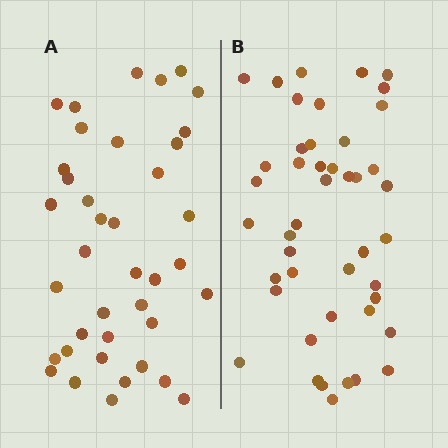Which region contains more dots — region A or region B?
Region B (the right region) has more dots.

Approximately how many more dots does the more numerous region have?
Region B has about 6 more dots than region A.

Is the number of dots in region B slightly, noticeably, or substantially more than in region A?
Region B has only slightly more — the two regions are fairly close. The ratio is roughly 1.2 to 1.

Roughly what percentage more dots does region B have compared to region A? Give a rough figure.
About 15% more.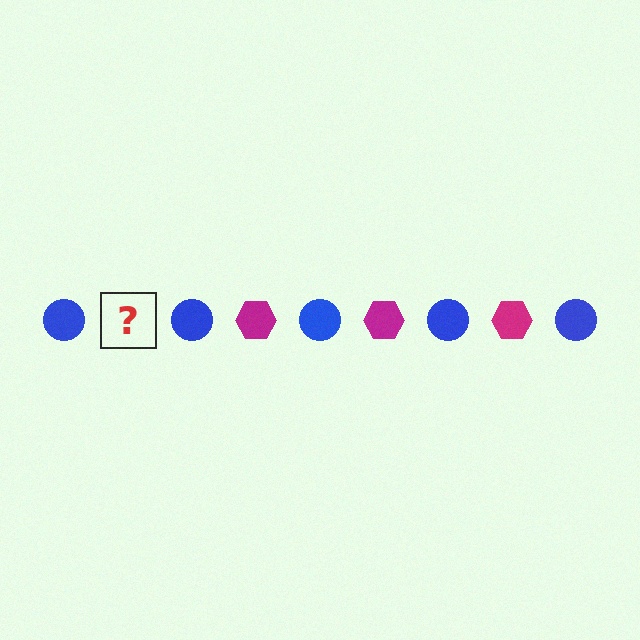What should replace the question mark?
The question mark should be replaced with a magenta hexagon.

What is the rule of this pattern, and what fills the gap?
The rule is that the pattern alternates between blue circle and magenta hexagon. The gap should be filled with a magenta hexagon.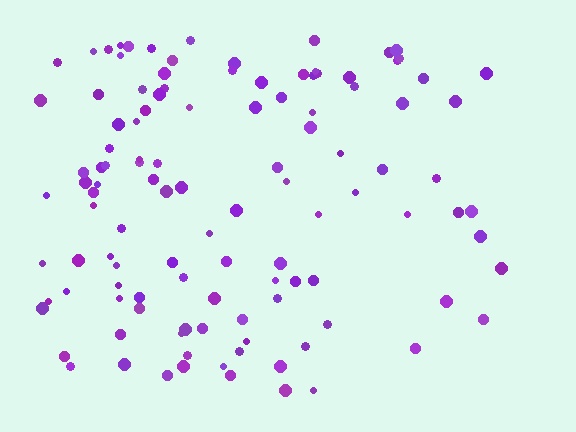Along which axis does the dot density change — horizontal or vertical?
Horizontal.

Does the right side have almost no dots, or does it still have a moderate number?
Still a moderate number, just noticeably fewer than the left.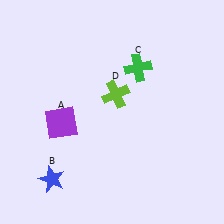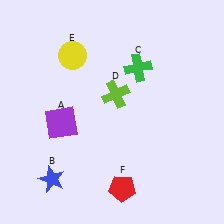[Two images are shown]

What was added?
A yellow circle (E), a red pentagon (F) were added in Image 2.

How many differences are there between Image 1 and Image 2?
There are 2 differences between the two images.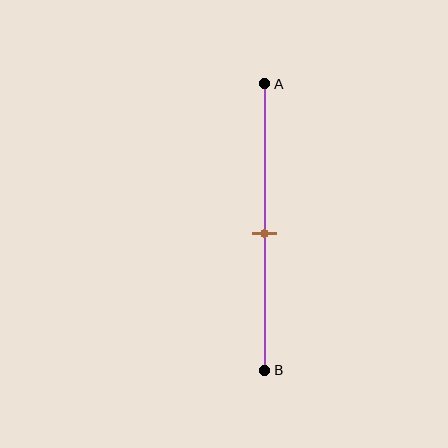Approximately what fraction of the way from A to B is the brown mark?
The brown mark is approximately 50% of the way from A to B.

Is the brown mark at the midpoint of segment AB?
Yes, the mark is approximately at the midpoint.